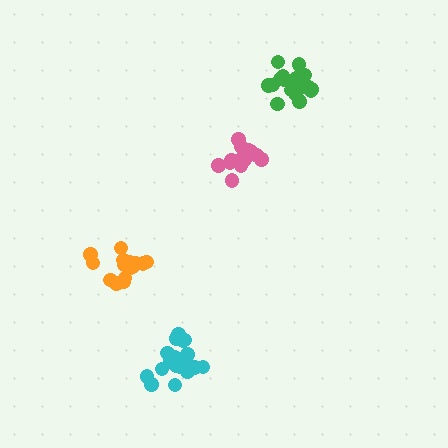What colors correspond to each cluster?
The clusters are colored: cyan, orange, pink, green.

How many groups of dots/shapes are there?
There are 4 groups.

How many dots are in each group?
Group 1: 20 dots, Group 2: 16 dots, Group 3: 15 dots, Group 4: 18 dots (69 total).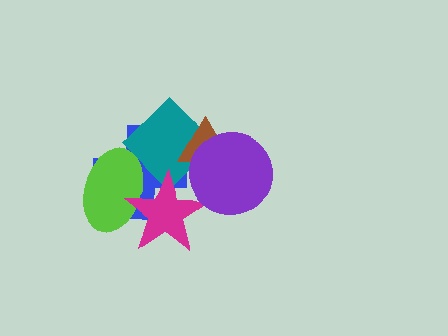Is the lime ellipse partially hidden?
Yes, it is partially covered by another shape.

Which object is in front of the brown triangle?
The purple circle is in front of the brown triangle.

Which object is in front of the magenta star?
The purple circle is in front of the magenta star.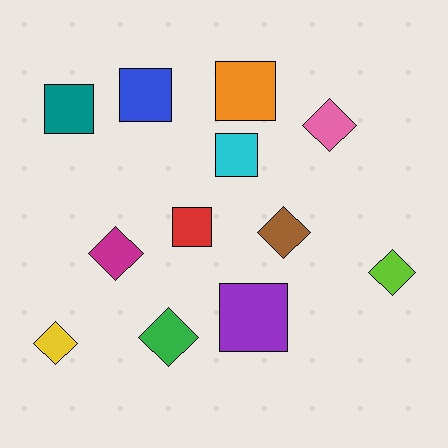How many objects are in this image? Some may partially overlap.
There are 12 objects.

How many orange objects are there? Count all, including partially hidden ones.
There is 1 orange object.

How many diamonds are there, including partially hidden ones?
There are 6 diamonds.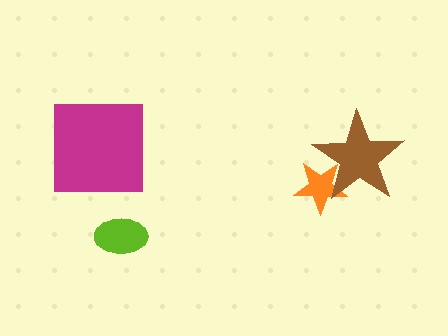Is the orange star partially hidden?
Yes, it is partially covered by another shape.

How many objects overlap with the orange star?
1 object overlaps with the orange star.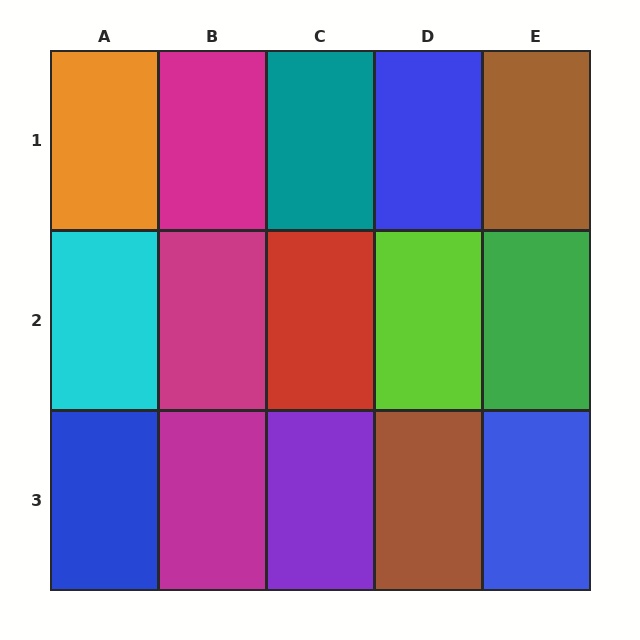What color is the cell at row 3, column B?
Magenta.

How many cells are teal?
1 cell is teal.